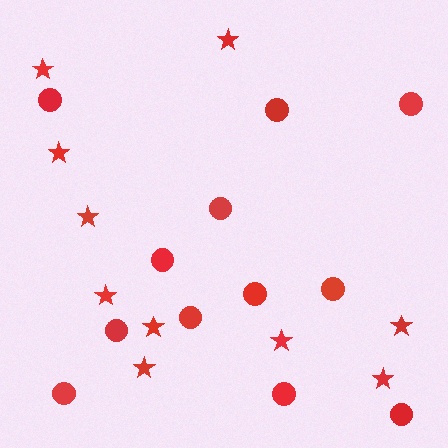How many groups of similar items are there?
There are 2 groups: one group of stars (10) and one group of circles (12).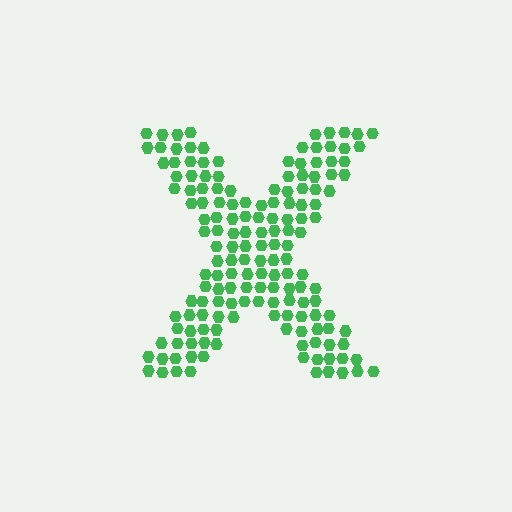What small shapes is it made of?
It is made of small hexagons.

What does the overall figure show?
The overall figure shows the letter X.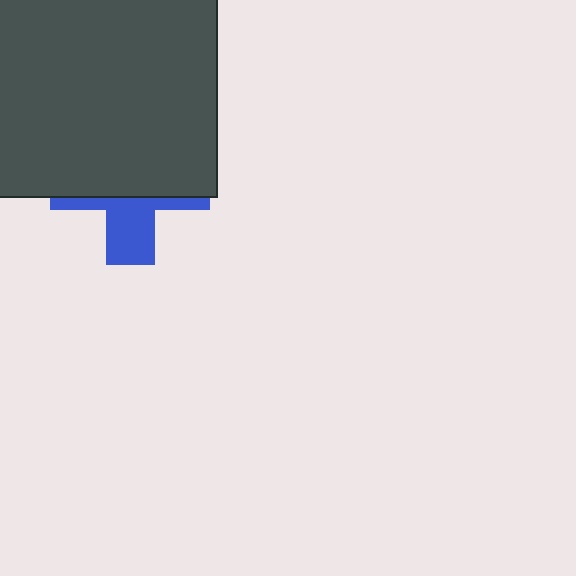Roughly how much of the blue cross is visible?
A small part of it is visible (roughly 36%).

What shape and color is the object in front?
The object in front is a dark gray square.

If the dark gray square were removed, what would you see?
You would see the complete blue cross.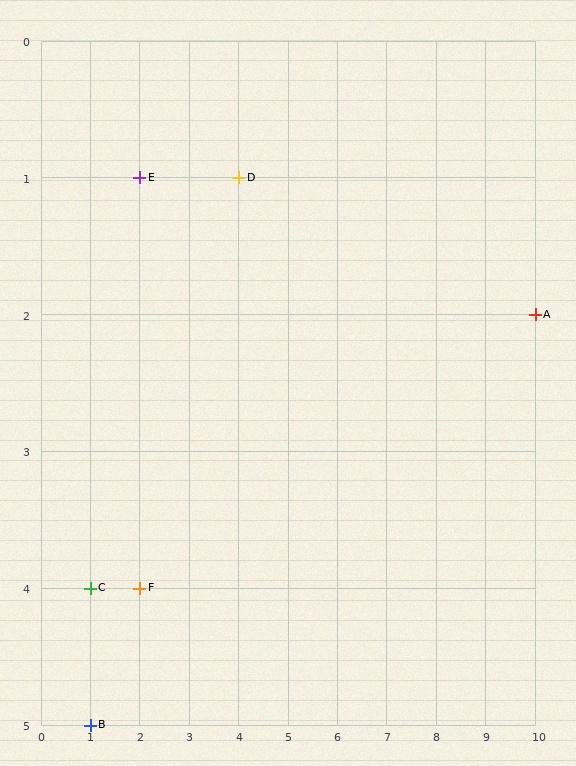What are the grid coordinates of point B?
Point B is at grid coordinates (1, 5).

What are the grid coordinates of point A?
Point A is at grid coordinates (10, 2).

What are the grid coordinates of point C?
Point C is at grid coordinates (1, 4).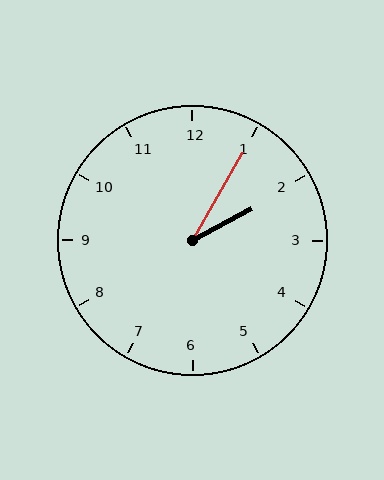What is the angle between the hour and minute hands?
Approximately 32 degrees.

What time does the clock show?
2:05.